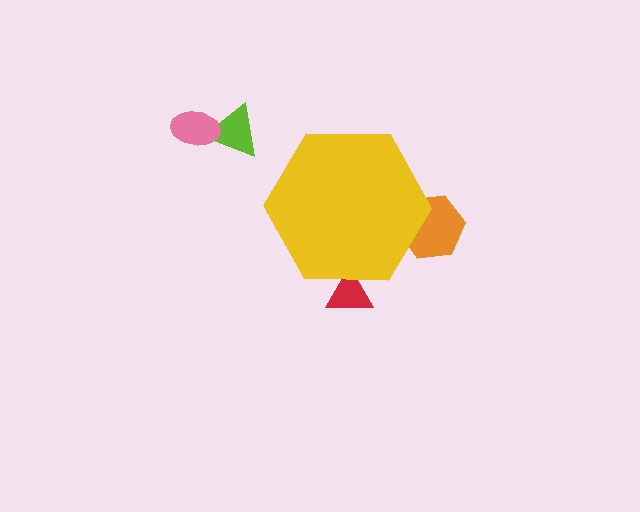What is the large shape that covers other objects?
A yellow hexagon.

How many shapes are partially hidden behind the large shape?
2 shapes are partially hidden.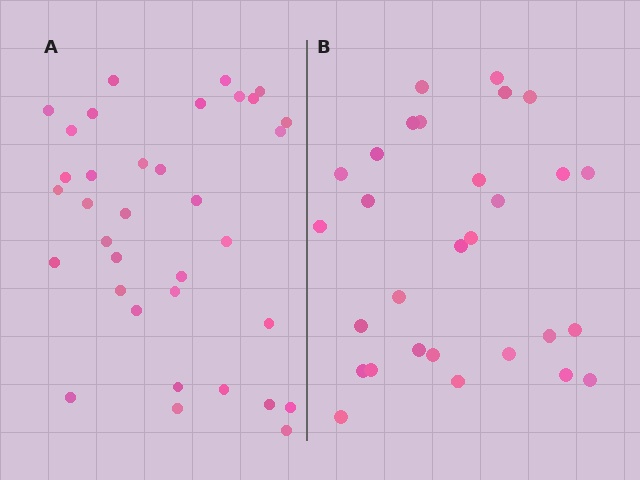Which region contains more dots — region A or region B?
Region A (the left region) has more dots.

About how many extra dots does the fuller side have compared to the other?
Region A has about 6 more dots than region B.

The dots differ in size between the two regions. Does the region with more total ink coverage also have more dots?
No. Region B has more total ink coverage because its dots are larger, but region A actually contains more individual dots. Total area can be misleading — the number of items is what matters here.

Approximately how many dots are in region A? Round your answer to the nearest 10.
About 40 dots. (The exact count is 35, which rounds to 40.)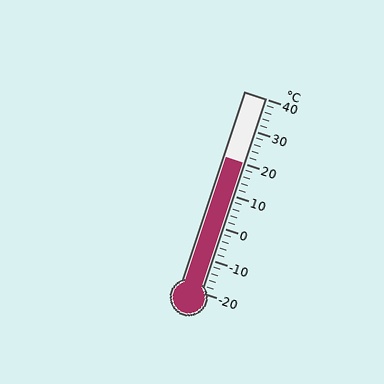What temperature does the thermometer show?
The thermometer shows approximately 20°C.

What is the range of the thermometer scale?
The thermometer scale ranges from -20°C to 40°C.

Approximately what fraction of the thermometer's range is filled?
The thermometer is filled to approximately 65% of its range.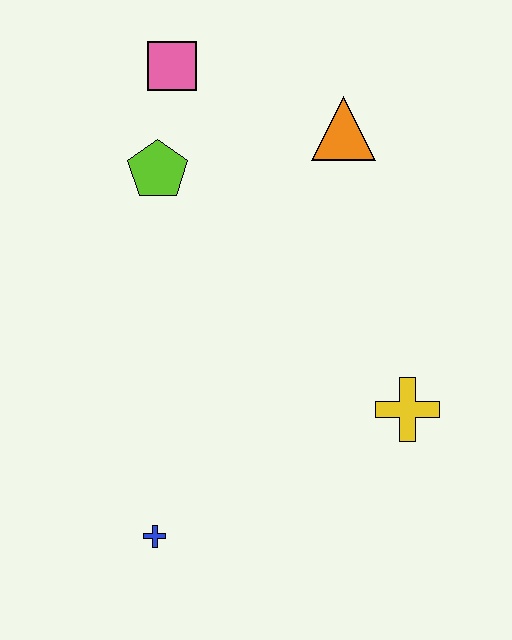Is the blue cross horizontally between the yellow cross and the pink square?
No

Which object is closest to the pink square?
The lime pentagon is closest to the pink square.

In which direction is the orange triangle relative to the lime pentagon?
The orange triangle is to the right of the lime pentagon.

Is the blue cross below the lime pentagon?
Yes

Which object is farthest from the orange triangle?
The blue cross is farthest from the orange triangle.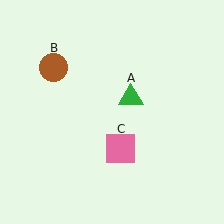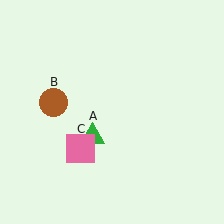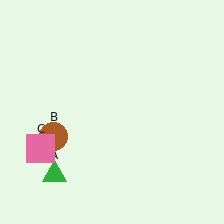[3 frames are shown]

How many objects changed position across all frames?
3 objects changed position: green triangle (object A), brown circle (object B), pink square (object C).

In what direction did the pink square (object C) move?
The pink square (object C) moved left.